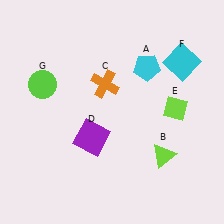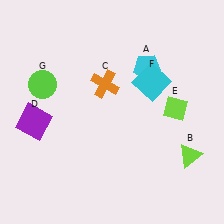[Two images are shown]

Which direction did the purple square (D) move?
The purple square (D) moved left.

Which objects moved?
The objects that moved are: the lime triangle (B), the purple square (D), the cyan square (F).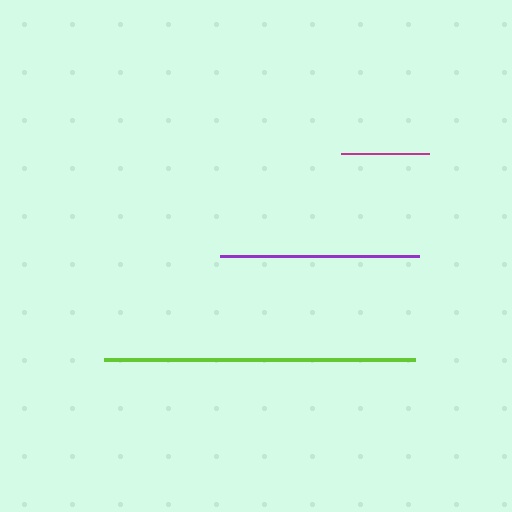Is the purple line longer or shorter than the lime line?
The lime line is longer than the purple line.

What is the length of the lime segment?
The lime segment is approximately 311 pixels long.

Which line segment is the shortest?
The magenta line is the shortest at approximately 89 pixels.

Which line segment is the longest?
The lime line is the longest at approximately 311 pixels.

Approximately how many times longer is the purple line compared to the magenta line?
The purple line is approximately 2.2 times the length of the magenta line.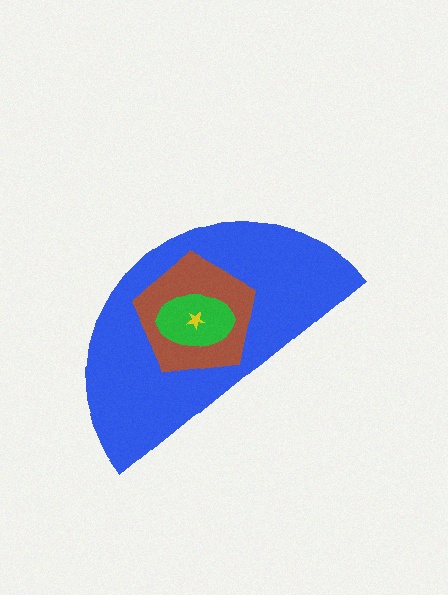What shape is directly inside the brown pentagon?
The green ellipse.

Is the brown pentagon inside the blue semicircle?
Yes.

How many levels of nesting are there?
4.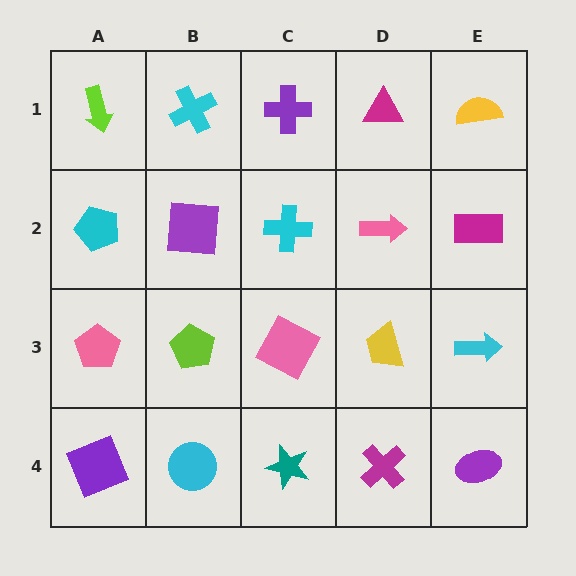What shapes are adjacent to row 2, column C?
A purple cross (row 1, column C), a pink square (row 3, column C), a purple square (row 2, column B), a pink arrow (row 2, column D).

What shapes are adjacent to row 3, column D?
A pink arrow (row 2, column D), a magenta cross (row 4, column D), a pink square (row 3, column C), a cyan arrow (row 3, column E).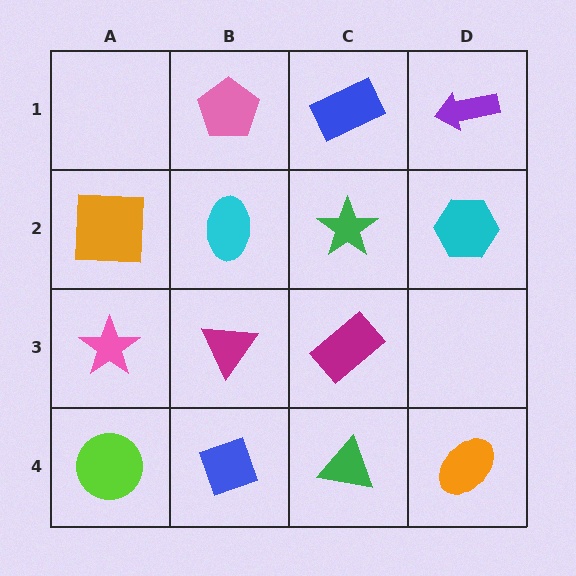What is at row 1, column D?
A purple arrow.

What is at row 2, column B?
A cyan ellipse.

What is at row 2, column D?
A cyan hexagon.